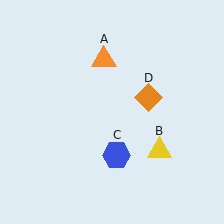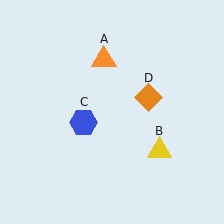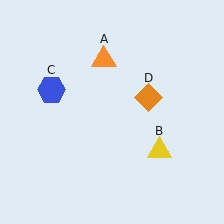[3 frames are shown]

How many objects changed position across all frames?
1 object changed position: blue hexagon (object C).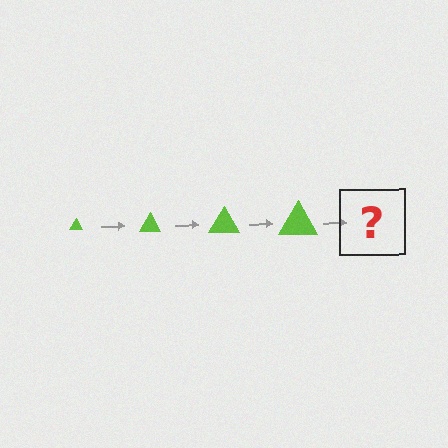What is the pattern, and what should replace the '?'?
The pattern is that the triangle gets progressively larger each step. The '?' should be a lime triangle, larger than the previous one.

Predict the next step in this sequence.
The next step is a lime triangle, larger than the previous one.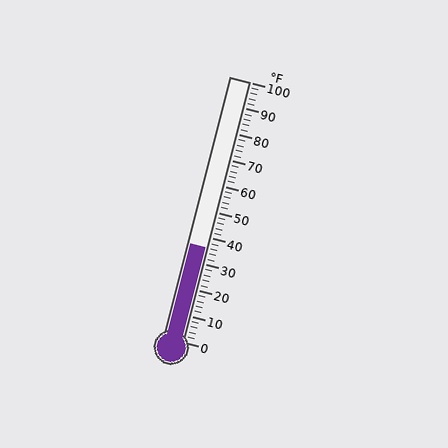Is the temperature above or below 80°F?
The temperature is below 80°F.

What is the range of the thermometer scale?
The thermometer scale ranges from 0°F to 100°F.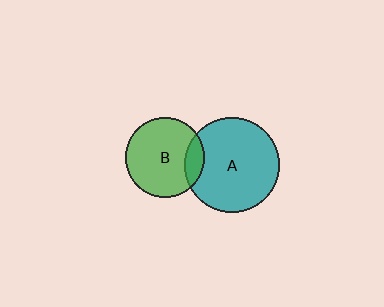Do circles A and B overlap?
Yes.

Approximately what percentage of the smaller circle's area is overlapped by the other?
Approximately 15%.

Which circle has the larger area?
Circle A (teal).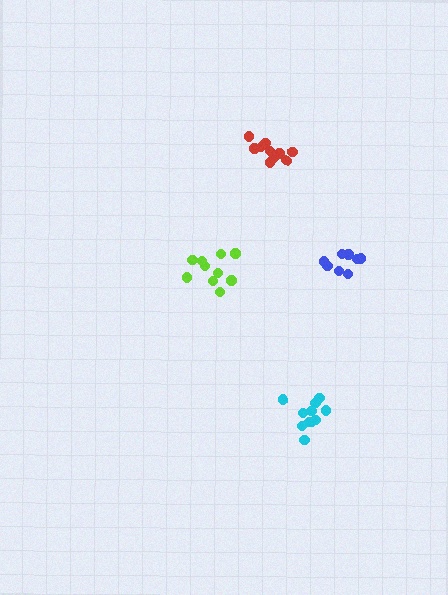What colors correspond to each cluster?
The clusters are colored: lime, blue, cyan, red.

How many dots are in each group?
Group 1: 10 dots, Group 2: 8 dots, Group 3: 11 dots, Group 4: 10 dots (39 total).